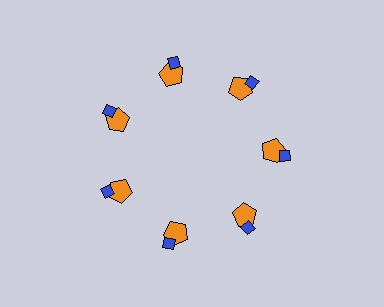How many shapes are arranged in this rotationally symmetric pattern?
There are 14 shapes, arranged in 7 groups of 2.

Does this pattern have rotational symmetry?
Yes, this pattern has 7-fold rotational symmetry. It looks the same after rotating 51 degrees around the center.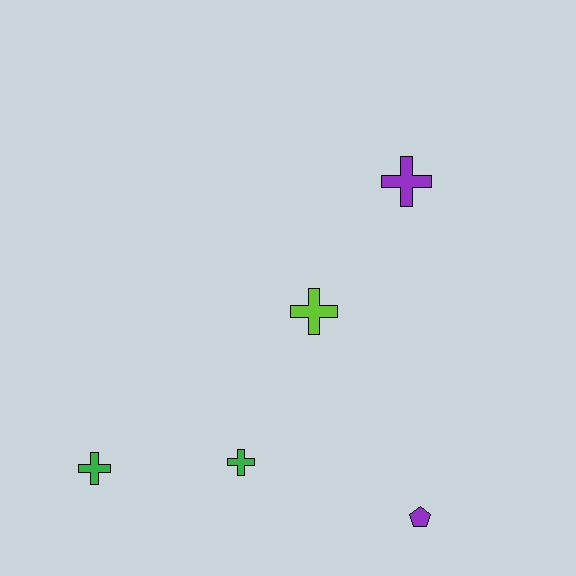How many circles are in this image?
There are no circles.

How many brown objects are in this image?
There are no brown objects.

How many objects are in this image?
There are 5 objects.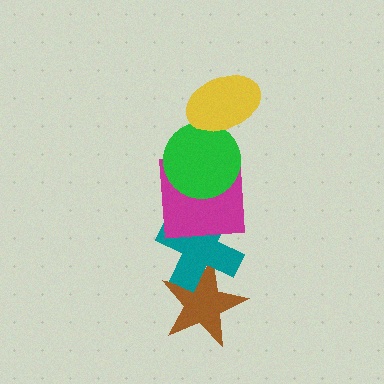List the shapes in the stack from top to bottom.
From top to bottom: the yellow ellipse, the green circle, the magenta square, the teal cross, the brown star.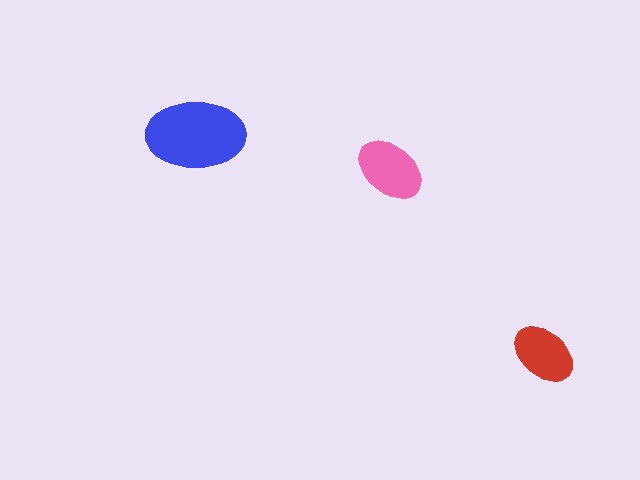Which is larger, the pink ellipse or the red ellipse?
The pink one.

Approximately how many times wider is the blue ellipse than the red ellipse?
About 1.5 times wider.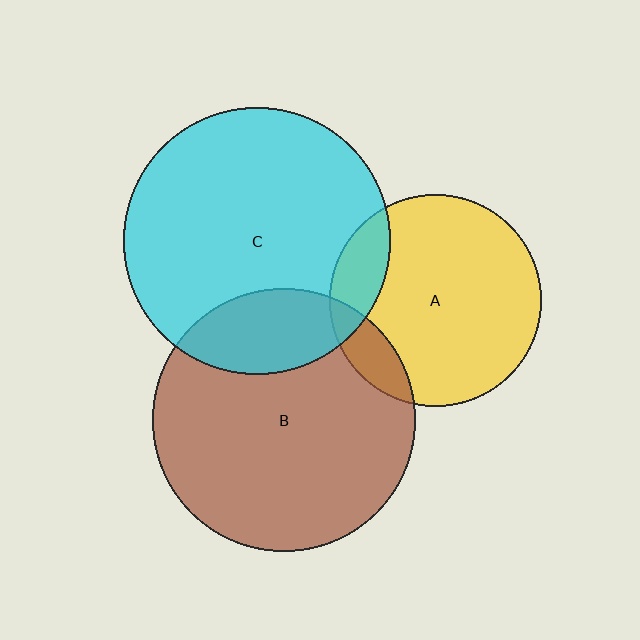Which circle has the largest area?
Circle C (cyan).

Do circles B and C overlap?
Yes.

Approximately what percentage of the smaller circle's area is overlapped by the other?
Approximately 20%.